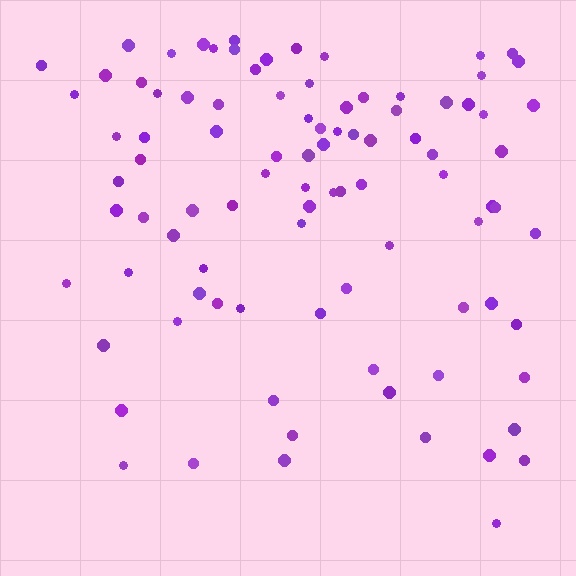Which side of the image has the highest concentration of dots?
The top.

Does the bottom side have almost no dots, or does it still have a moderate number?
Still a moderate number, just noticeably fewer than the top.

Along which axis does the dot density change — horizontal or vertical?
Vertical.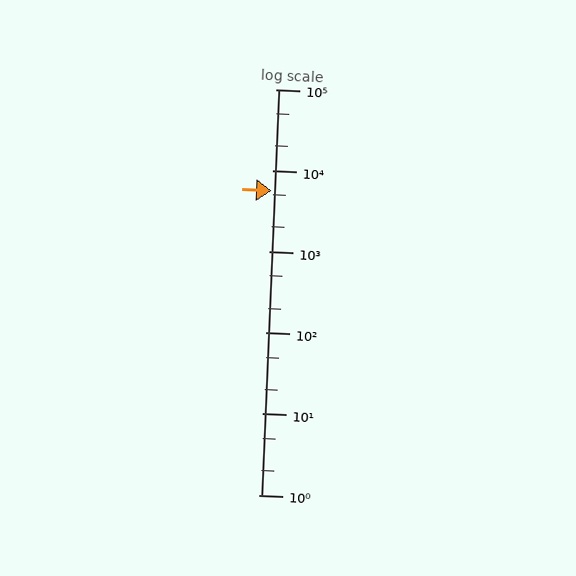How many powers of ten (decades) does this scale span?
The scale spans 5 decades, from 1 to 100000.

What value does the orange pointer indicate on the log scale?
The pointer indicates approximately 5700.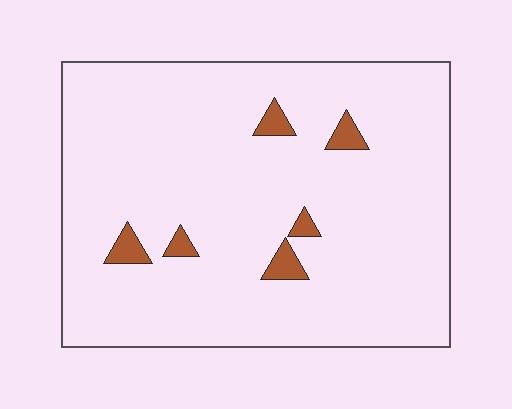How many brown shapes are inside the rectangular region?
6.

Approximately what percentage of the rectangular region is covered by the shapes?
Approximately 5%.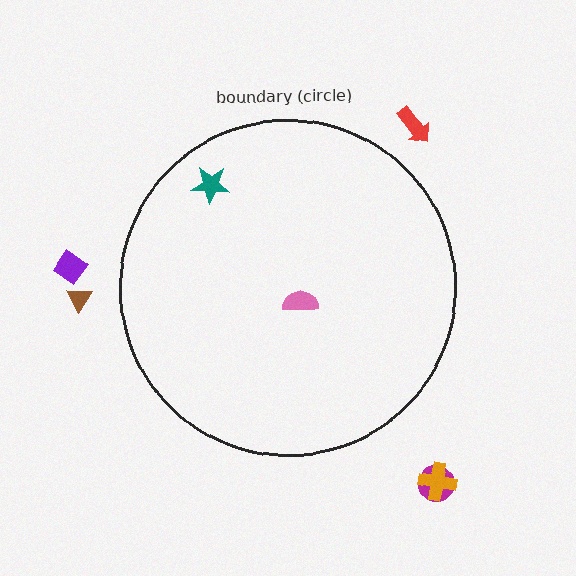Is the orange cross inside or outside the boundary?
Outside.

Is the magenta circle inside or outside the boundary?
Outside.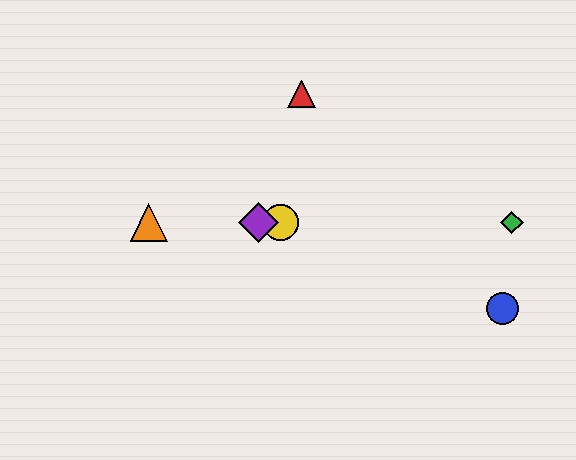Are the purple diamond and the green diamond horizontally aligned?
Yes, both are at y≈222.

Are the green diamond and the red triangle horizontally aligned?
No, the green diamond is at y≈222 and the red triangle is at y≈94.